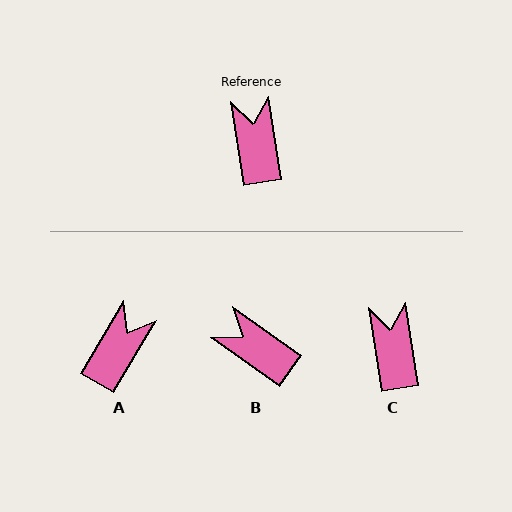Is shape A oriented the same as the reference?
No, it is off by about 40 degrees.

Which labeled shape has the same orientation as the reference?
C.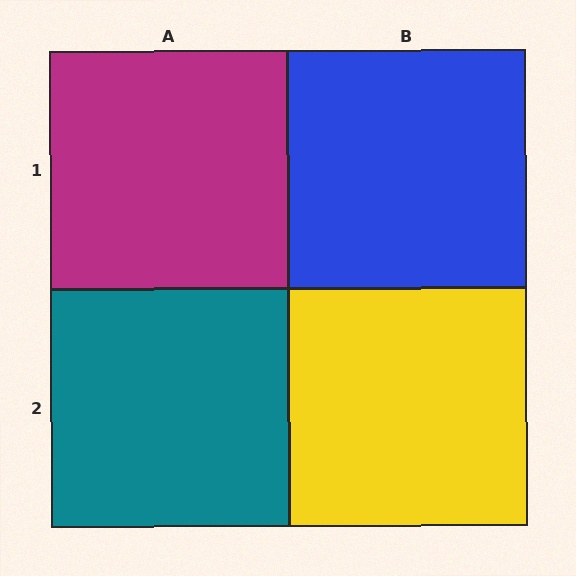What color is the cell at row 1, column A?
Magenta.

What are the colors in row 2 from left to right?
Teal, yellow.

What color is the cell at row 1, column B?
Blue.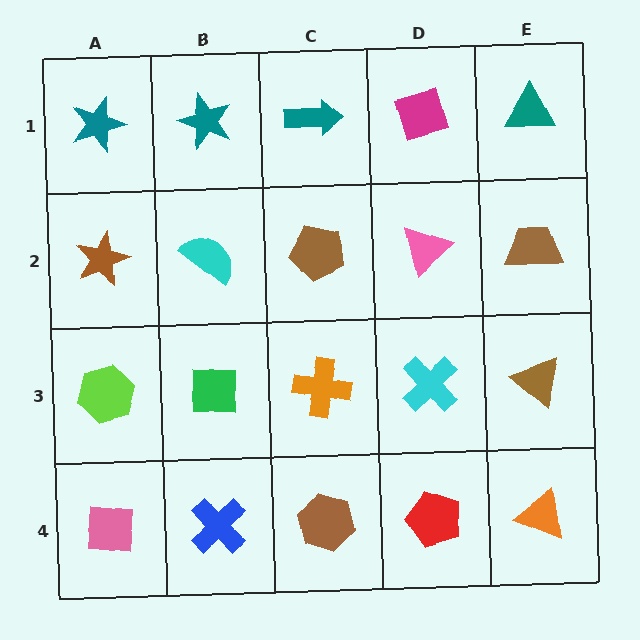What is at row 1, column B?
A teal star.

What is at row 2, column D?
A pink triangle.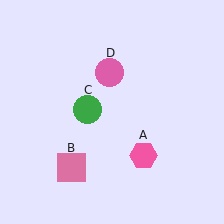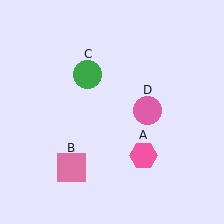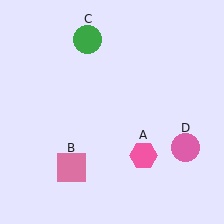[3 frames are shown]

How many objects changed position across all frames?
2 objects changed position: green circle (object C), pink circle (object D).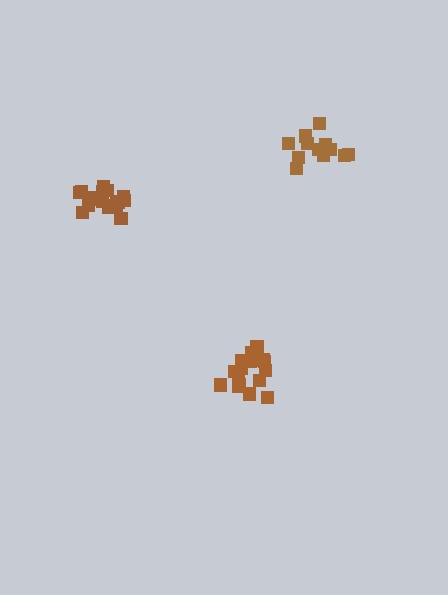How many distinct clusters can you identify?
There are 3 distinct clusters.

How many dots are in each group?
Group 1: 12 dots, Group 2: 17 dots, Group 3: 17 dots (46 total).